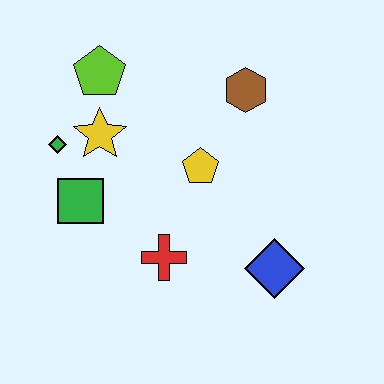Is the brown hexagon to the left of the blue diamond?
Yes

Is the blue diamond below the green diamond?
Yes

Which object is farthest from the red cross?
The lime pentagon is farthest from the red cross.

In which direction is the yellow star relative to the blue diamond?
The yellow star is to the left of the blue diamond.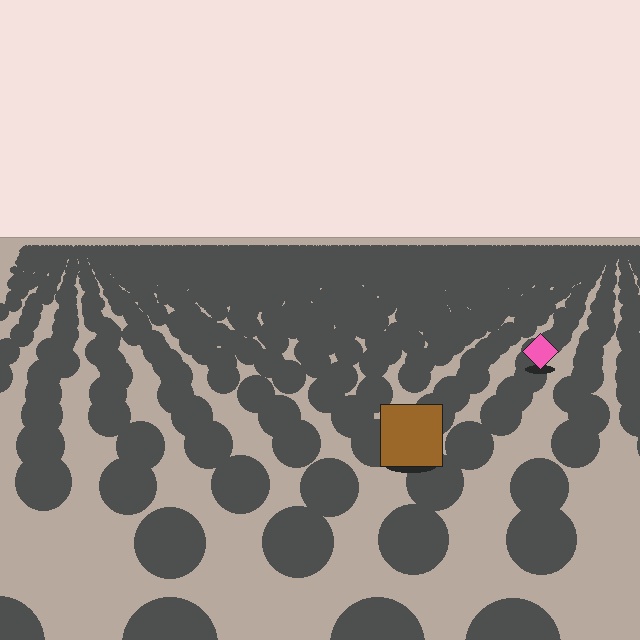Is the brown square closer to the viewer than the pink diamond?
Yes. The brown square is closer — you can tell from the texture gradient: the ground texture is coarser near it.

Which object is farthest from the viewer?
The pink diamond is farthest from the viewer. It appears smaller and the ground texture around it is denser.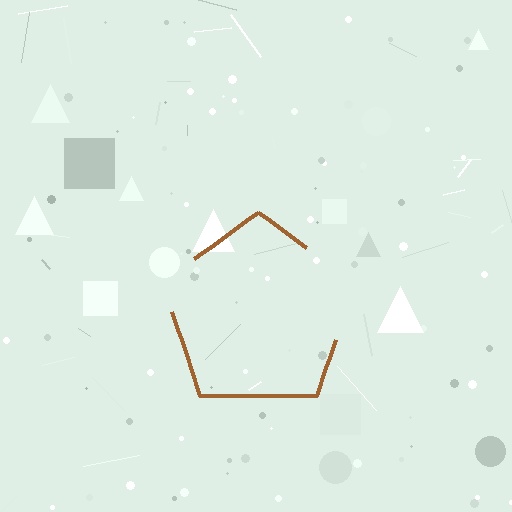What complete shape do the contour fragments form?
The contour fragments form a pentagon.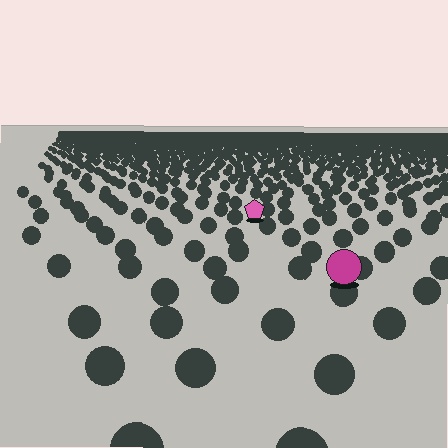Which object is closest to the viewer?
The magenta circle is closest. The texture marks near it are larger and more spread out.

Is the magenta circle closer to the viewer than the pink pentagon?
Yes. The magenta circle is closer — you can tell from the texture gradient: the ground texture is coarser near it.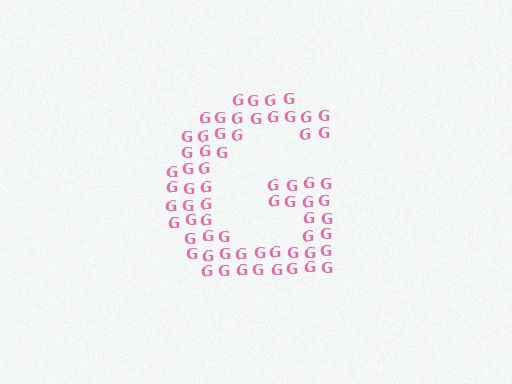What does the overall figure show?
The overall figure shows the letter G.